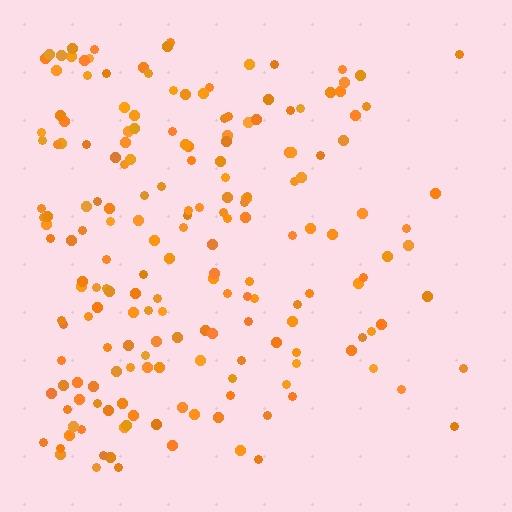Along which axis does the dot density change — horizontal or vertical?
Horizontal.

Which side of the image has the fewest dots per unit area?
The right.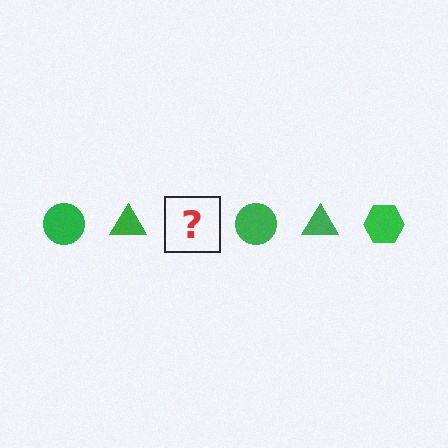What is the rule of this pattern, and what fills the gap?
The rule is that the pattern cycles through circle, triangle, hexagon shapes in green. The gap should be filled with a green hexagon.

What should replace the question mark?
The question mark should be replaced with a green hexagon.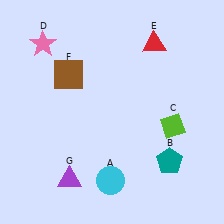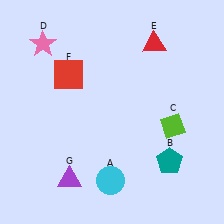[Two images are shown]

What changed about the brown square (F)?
In Image 1, F is brown. In Image 2, it changed to red.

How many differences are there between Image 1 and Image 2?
There is 1 difference between the two images.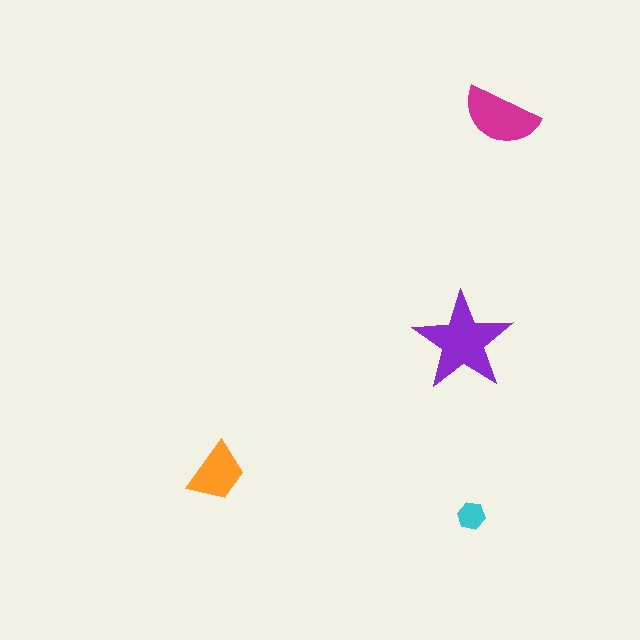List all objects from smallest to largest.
The cyan hexagon, the orange trapezoid, the magenta semicircle, the purple star.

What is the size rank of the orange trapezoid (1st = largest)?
3rd.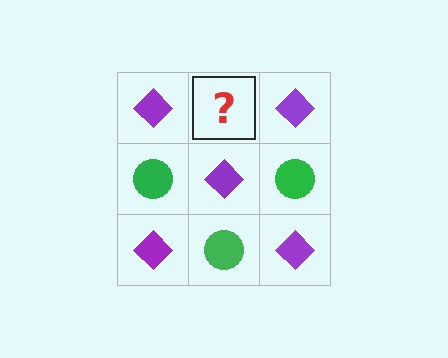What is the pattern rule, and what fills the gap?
The rule is that it alternates purple diamond and green circle in a checkerboard pattern. The gap should be filled with a green circle.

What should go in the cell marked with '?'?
The missing cell should contain a green circle.